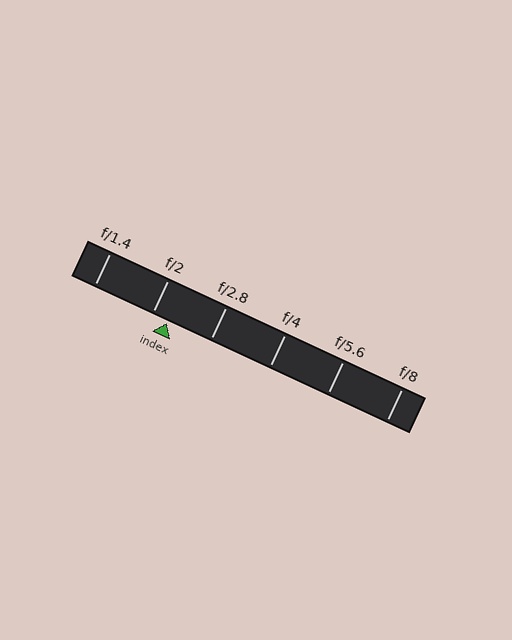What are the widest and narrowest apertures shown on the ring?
The widest aperture shown is f/1.4 and the narrowest is f/8.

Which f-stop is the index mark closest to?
The index mark is closest to f/2.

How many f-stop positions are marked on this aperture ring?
There are 6 f-stop positions marked.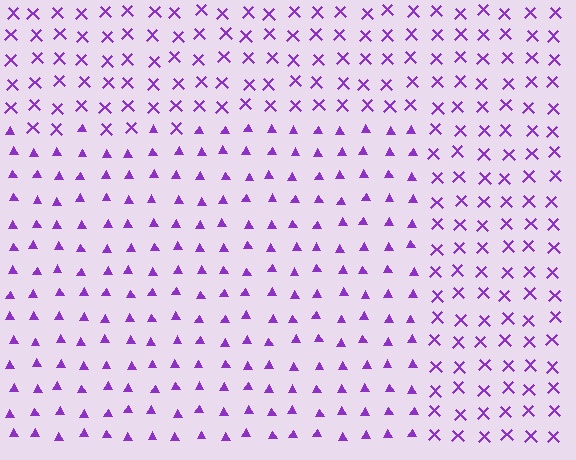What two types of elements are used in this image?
The image uses triangles inside the rectangle region and X marks outside it.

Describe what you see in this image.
The image is filled with small purple elements arranged in a uniform grid. A rectangle-shaped region contains triangles, while the surrounding area contains X marks. The boundary is defined purely by the change in element shape.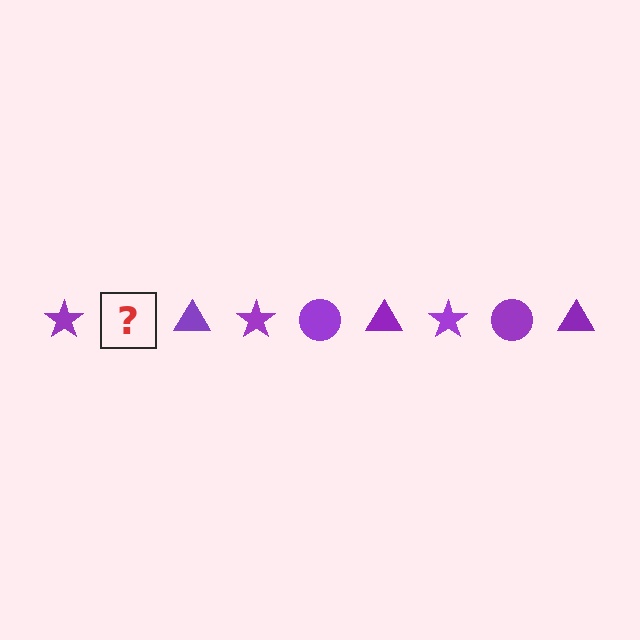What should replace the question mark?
The question mark should be replaced with a purple circle.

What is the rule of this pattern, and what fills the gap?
The rule is that the pattern cycles through star, circle, triangle shapes in purple. The gap should be filled with a purple circle.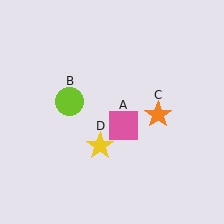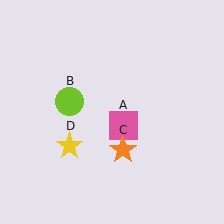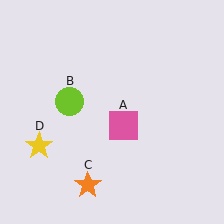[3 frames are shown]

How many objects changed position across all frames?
2 objects changed position: orange star (object C), yellow star (object D).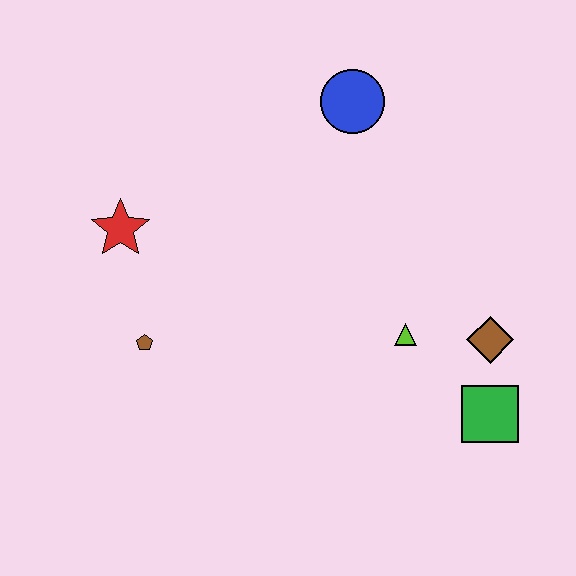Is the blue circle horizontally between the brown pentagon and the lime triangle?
Yes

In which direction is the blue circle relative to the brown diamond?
The blue circle is above the brown diamond.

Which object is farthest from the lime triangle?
The red star is farthest from the lime triangle.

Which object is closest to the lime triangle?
The brown diamond is closest to the lime triangle.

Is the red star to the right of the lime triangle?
No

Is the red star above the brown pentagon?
Yes